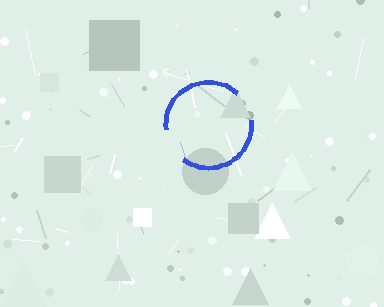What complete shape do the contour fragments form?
The contour fragments form a circle.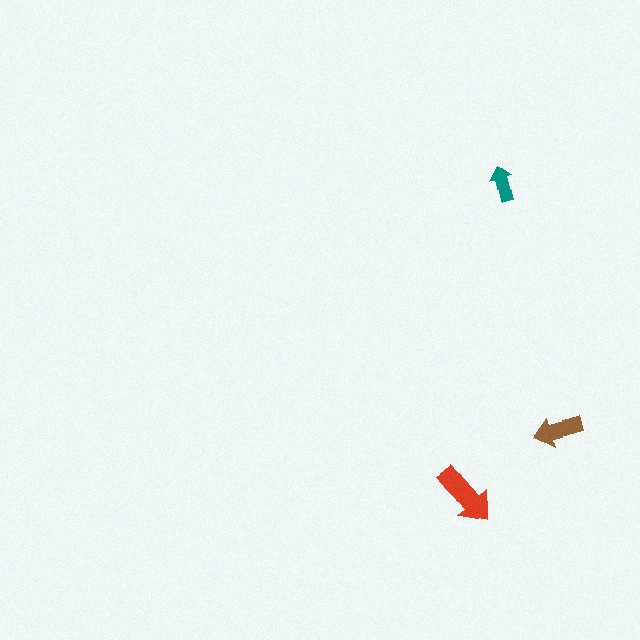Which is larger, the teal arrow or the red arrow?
The red one.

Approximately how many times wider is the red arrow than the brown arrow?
About 1.5 times wider.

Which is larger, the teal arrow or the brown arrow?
The brown one.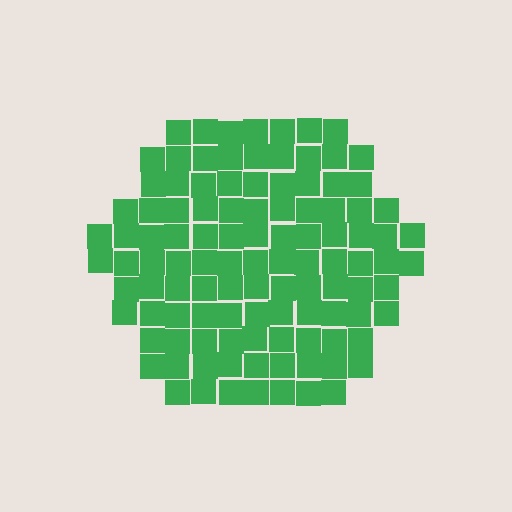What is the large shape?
The large shape is a hexagon.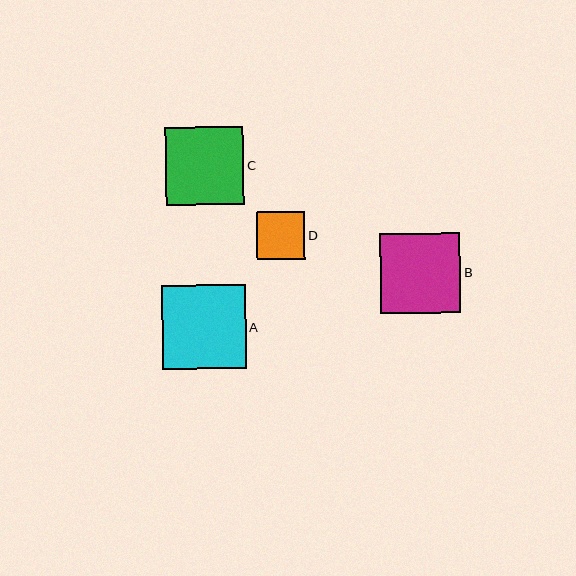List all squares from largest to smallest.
From largest to smallest: A, B, C, D.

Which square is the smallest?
Square D is the smallest with a size of approximately 48 pixels.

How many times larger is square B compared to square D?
Square B is approximately 1.7 times the size of square D.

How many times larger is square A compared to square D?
Square A is approximately 1.8 times the size of square D.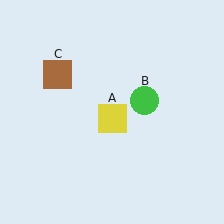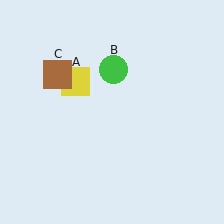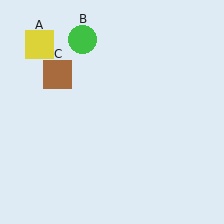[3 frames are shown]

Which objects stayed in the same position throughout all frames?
Brown square (object C) remained stationary.